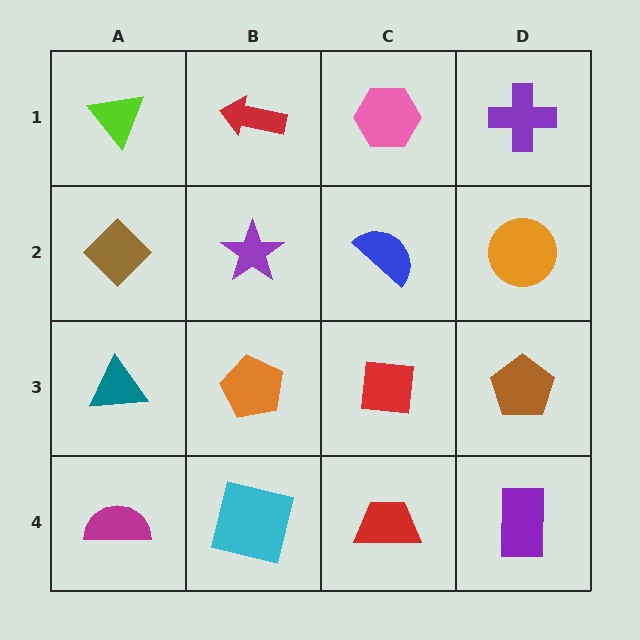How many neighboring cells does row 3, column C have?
4.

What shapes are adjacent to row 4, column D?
A brown pentagon (row 3, column D), a red trapezoid (row 4, column C).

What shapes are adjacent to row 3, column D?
An orange circle (row 2, column D), a purple rectangle (row 4, column D), a red square (row 3, column C).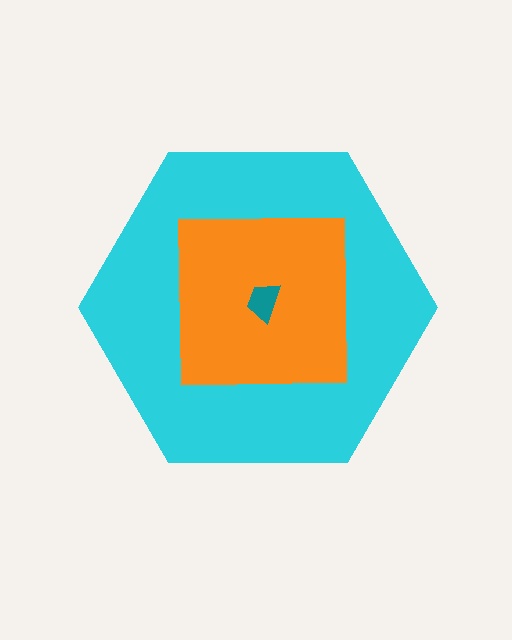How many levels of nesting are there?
3.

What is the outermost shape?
The cyan hexagon.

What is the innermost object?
The teal trapezoid.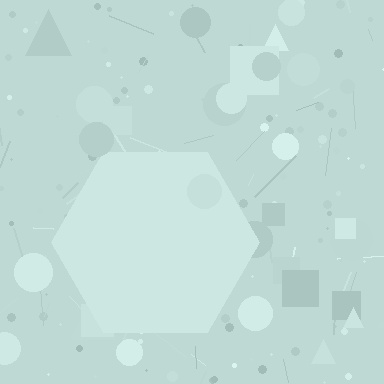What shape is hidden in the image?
A hexagon is hidden in the image.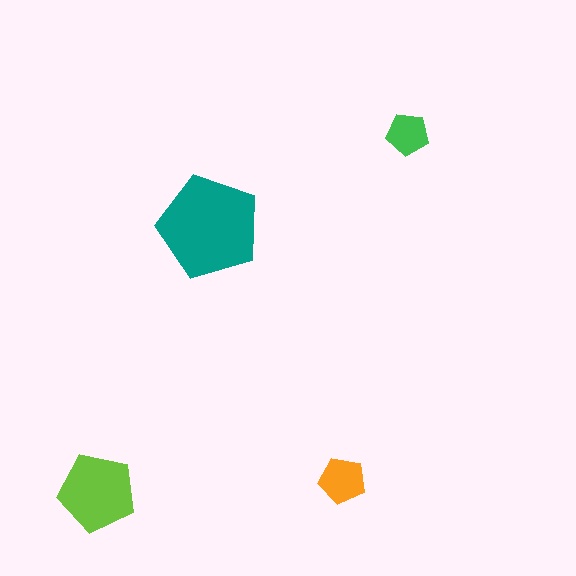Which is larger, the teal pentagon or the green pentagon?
The teal one.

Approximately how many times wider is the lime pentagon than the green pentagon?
About 2 times wider.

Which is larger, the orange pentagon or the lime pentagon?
The lime one.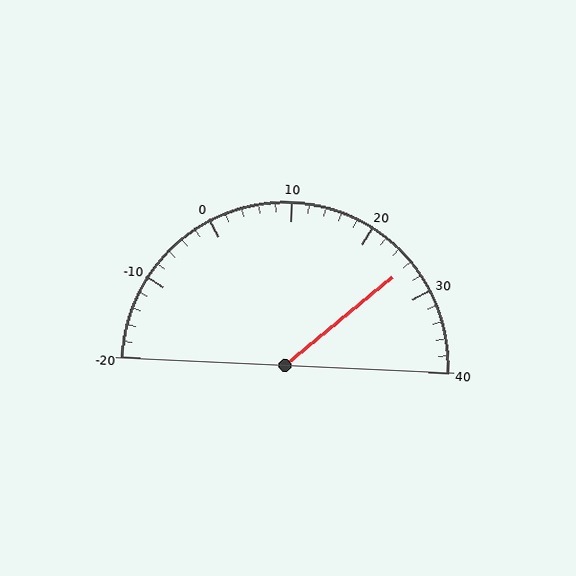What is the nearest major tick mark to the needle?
The nearest major tick mark is 30.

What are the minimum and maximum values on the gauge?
The gauge ranges from -20 to 40.